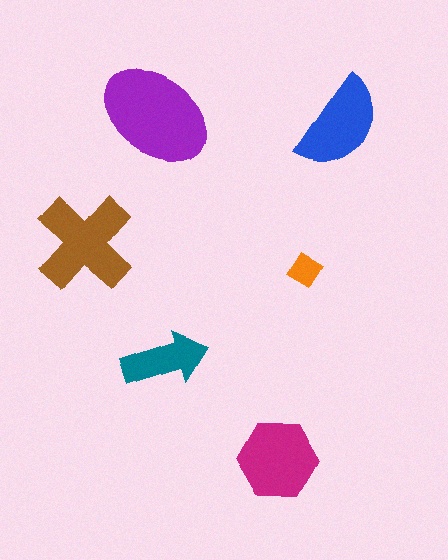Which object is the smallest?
The orange diamond.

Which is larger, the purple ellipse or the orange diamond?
The purple ellipse.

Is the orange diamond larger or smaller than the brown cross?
Smaller.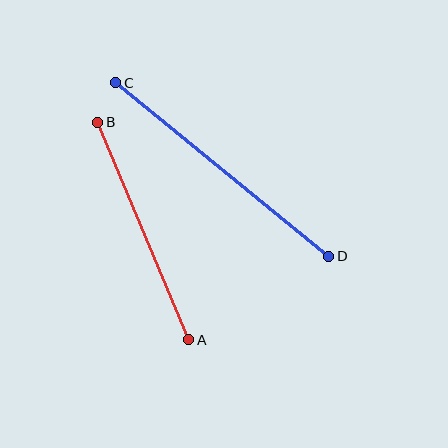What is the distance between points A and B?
The distance is approximately 236 pixels.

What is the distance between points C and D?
The distance is approximately 275 pixels.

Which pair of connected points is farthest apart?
Points C and D are farthest apart.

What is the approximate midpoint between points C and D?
The midpoint is at approximately (222, 169) pixels.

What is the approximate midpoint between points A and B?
The midpoint is at approximately (143, 231) pixels.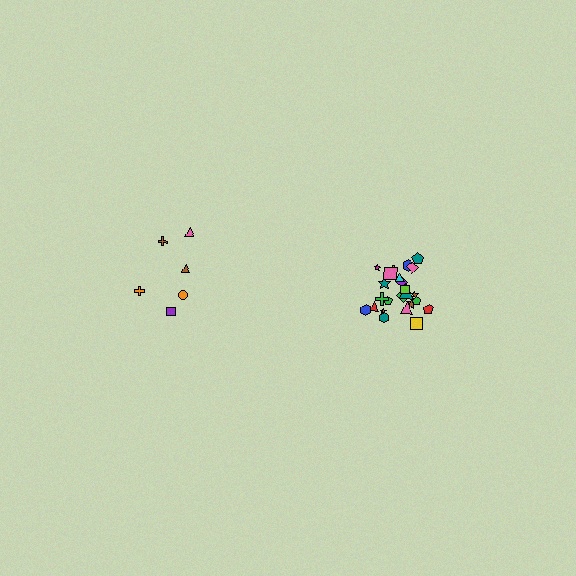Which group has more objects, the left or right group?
The right group.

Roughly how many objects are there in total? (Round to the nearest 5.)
Roughly 30 objects in total.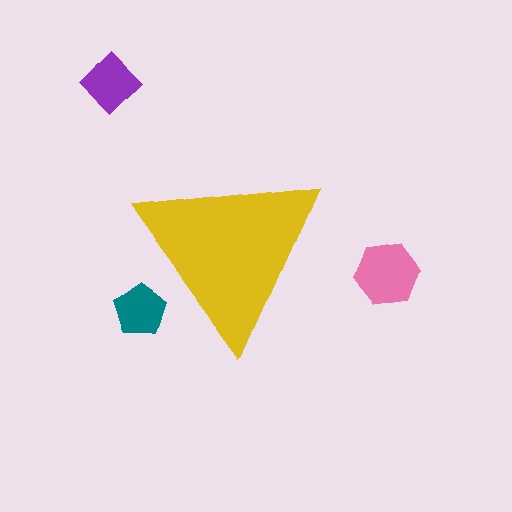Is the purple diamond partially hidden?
No, the purple diamond is fully visible.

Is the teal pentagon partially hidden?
Yes, the teal pentagon is partially hidden behind the yellow triangle.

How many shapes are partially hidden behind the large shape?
1 shape is partially hidden.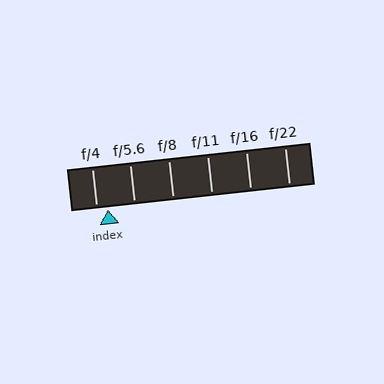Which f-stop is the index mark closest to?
The index mark is closest to f/4.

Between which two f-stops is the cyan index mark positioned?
The index mark is between f/4 and f/5.6.